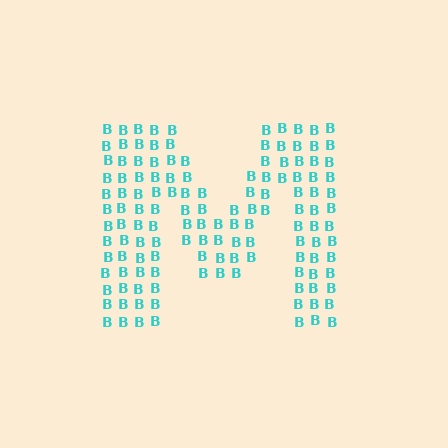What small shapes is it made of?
It is made of small letter B's.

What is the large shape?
The large shape is the letter M.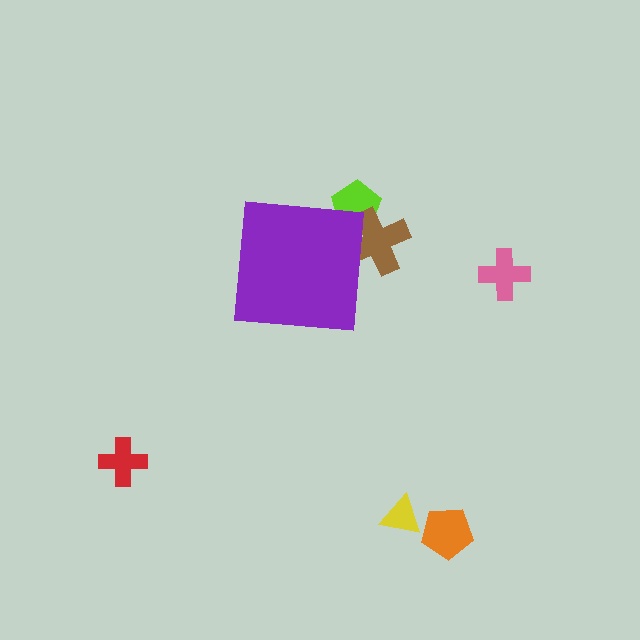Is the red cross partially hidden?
No, the red cross is fully visible.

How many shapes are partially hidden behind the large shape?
2 shapes are partially hidden.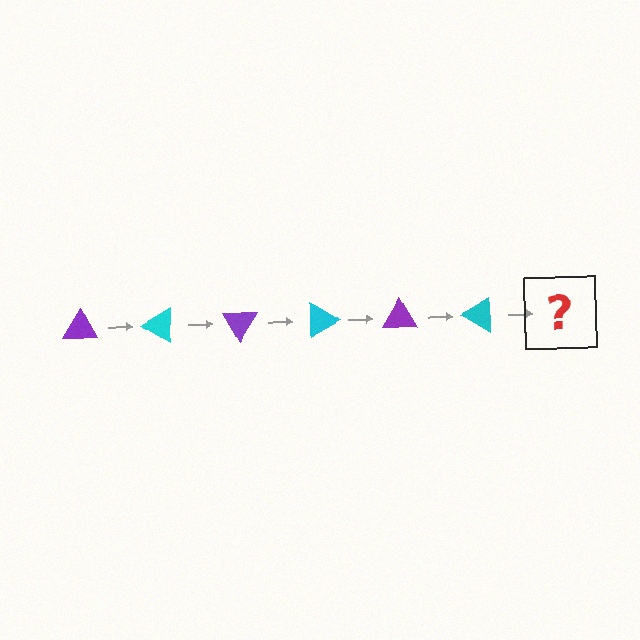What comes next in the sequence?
The next element should be a purple triangle, rotated 180 degrees from the start.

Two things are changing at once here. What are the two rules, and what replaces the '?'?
The two rules are that it rotates 30 degrees each step and the color cycles through purple and cyan. The '?' should be a purple triangle, rotated 180 degrees from the start.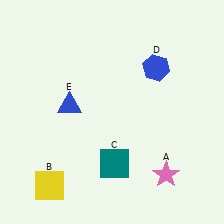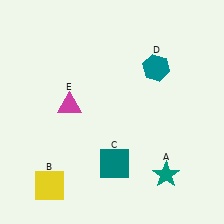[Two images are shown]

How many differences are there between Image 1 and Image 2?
There are 3 differences between the two images.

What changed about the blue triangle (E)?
In Image 1, E is blue. In Image 2, it changed to magenta.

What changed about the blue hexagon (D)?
In Image 1, D is blue. In Image 2, it changed to teal.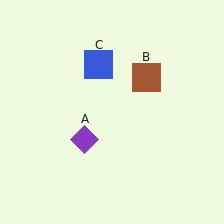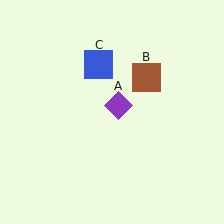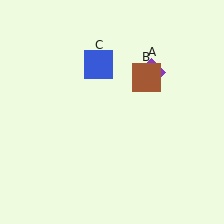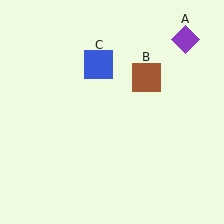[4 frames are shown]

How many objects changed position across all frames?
1 object changed position: purple diamond (object A).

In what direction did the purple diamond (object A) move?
The purple diamond (object A) moved up and to the right.